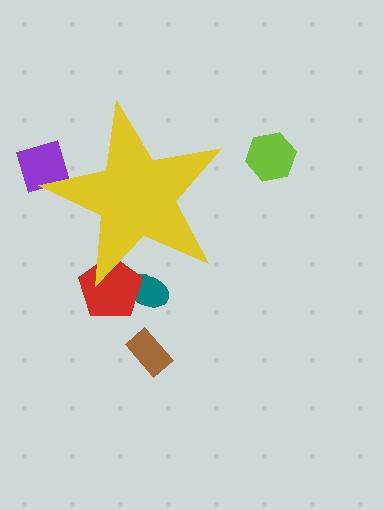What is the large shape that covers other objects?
A yellow star.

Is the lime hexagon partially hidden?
No, the lime hexagon is fully visible.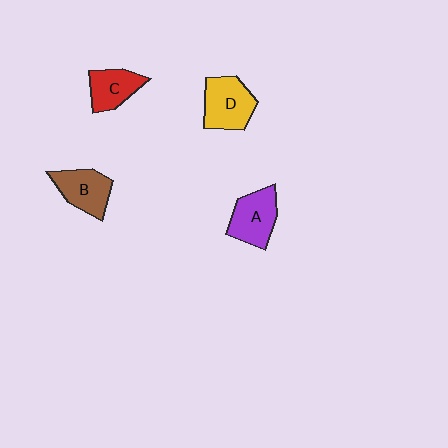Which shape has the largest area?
Shape D (yellow).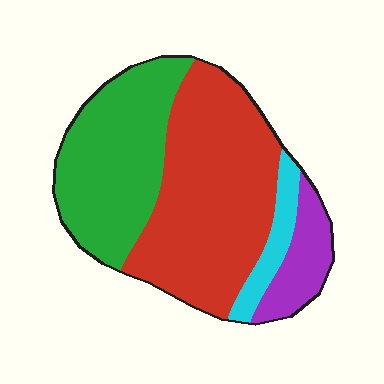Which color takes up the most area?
Red, at roughly 50%.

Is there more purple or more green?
Green.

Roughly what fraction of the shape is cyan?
Cyan takes up less than a quarter of the shape.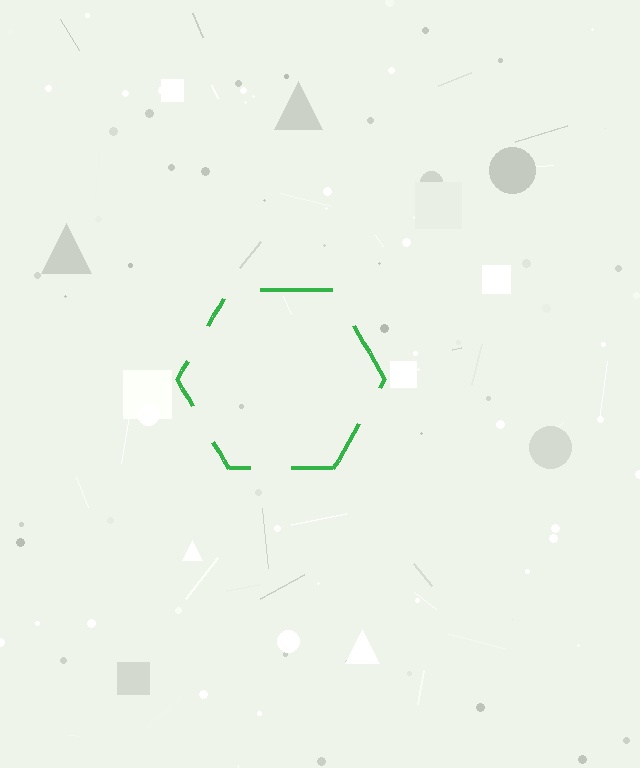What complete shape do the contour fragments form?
The contour fragments form a hexagon.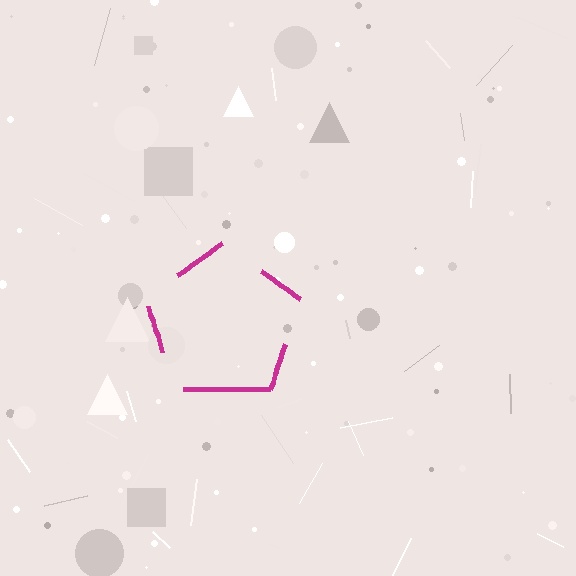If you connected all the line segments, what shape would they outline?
They would outline a pentagon.